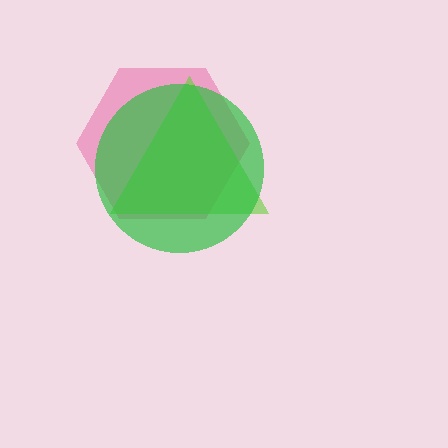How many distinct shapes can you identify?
There are 3 distinct shapes: a pink hexagon, a lime triangle, a green circle.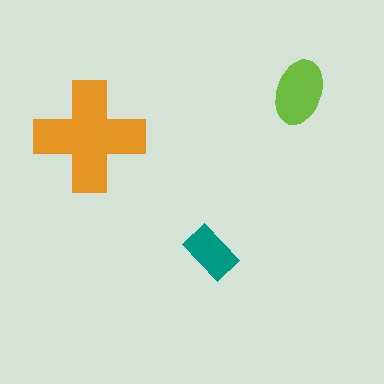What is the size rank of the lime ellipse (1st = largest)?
2nd.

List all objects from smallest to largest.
The teal rectangle, the lime ellipse, the orange cross.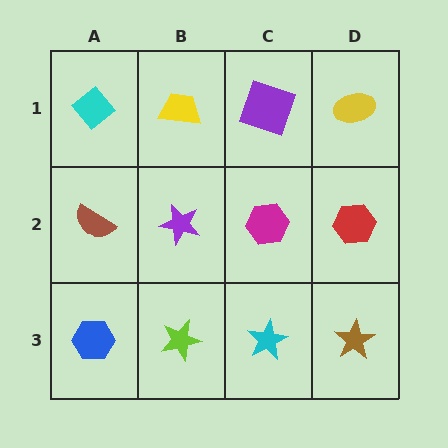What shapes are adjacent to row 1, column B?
A purple star (row 2, column B), a cyan diamond (row 1, column A), a purple square (row 1, column C).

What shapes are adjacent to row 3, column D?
A red hexagon (row 2, column D), a cyan star (row 3, column C).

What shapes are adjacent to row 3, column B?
A purple star (row 2, column B), a blue hexagon (row 3, column A), a cyan star (row 3, column C).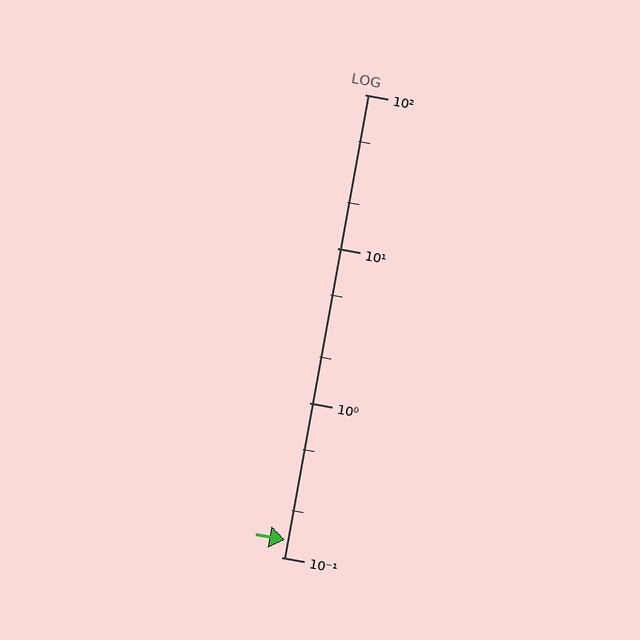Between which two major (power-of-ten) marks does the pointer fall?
The pointer is between 0.1 and 1.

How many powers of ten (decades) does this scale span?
The scale spans 3 decades, from 0.1 to 100.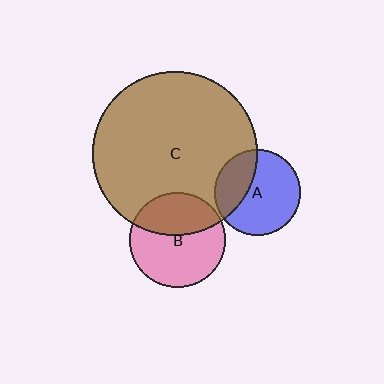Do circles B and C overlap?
Yes.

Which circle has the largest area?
Circle C (brown).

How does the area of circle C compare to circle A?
Approximately 3.6 times.